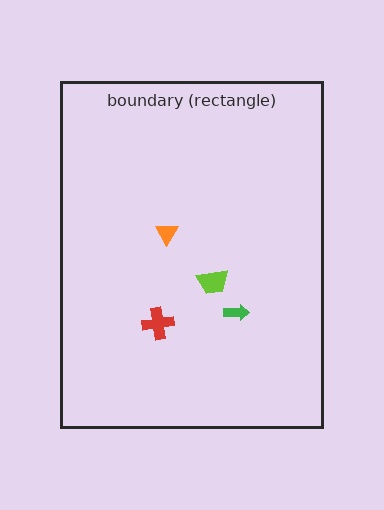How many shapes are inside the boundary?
4 inside, 0 outside.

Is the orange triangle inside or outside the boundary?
Inside.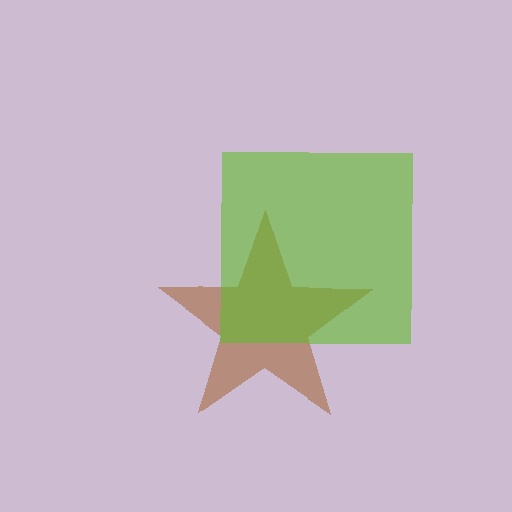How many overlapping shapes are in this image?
There are 2 overlapping shapes in the image.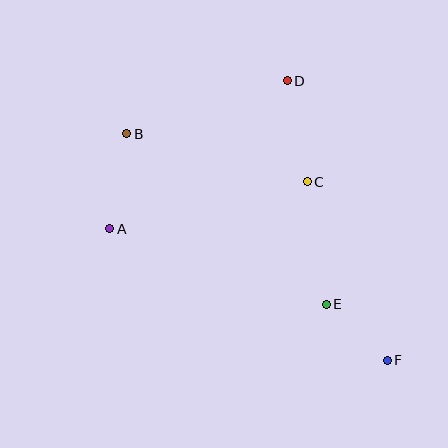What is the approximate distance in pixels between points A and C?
The distance between A and C is approximately 203 pixels.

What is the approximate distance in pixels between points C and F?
The distance between C and F is approximately 196 pixels.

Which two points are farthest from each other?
Points B and F are farthest from each other.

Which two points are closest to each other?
Points E and F are closest to each other.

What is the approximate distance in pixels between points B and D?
The distance between B and D is approximately 169 pixels.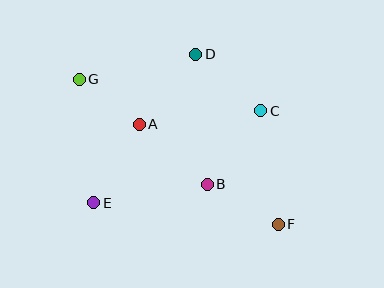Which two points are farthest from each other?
Points F and G are farthest from each other.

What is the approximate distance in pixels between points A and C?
The distance between A and C is approximately 122 pixels.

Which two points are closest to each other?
Points A and G are closest to each other.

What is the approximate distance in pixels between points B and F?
The distance between B and F is approximately 82 pixels.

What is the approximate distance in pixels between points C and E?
The distance between C and E is approximately 191 pixels.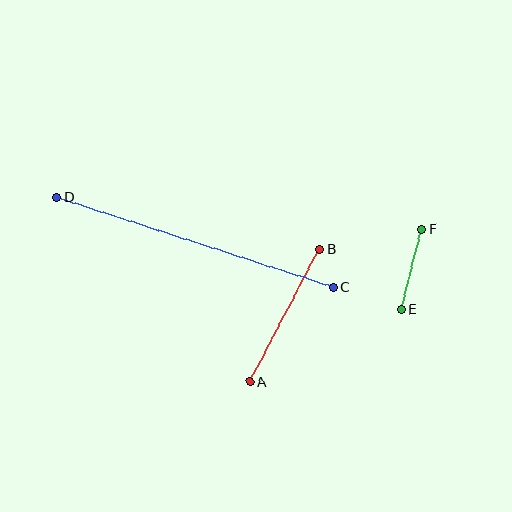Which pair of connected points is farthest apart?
Points C and D are farthest apart.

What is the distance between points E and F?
The distance is approximately 83 pixels.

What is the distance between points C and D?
The distance is approximately 291 pixels.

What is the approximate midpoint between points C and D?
The midpoint is at approximately (195, 243) pixels.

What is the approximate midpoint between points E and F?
The midpoint is at approximately (411, 269) pixels.